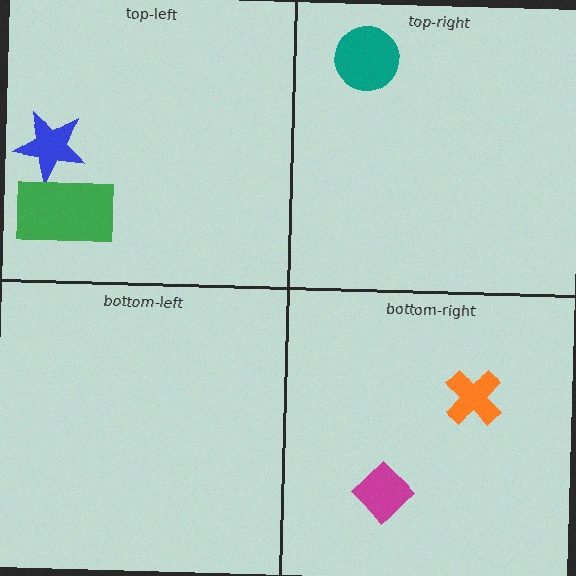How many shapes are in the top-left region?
2.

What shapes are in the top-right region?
The teal circle.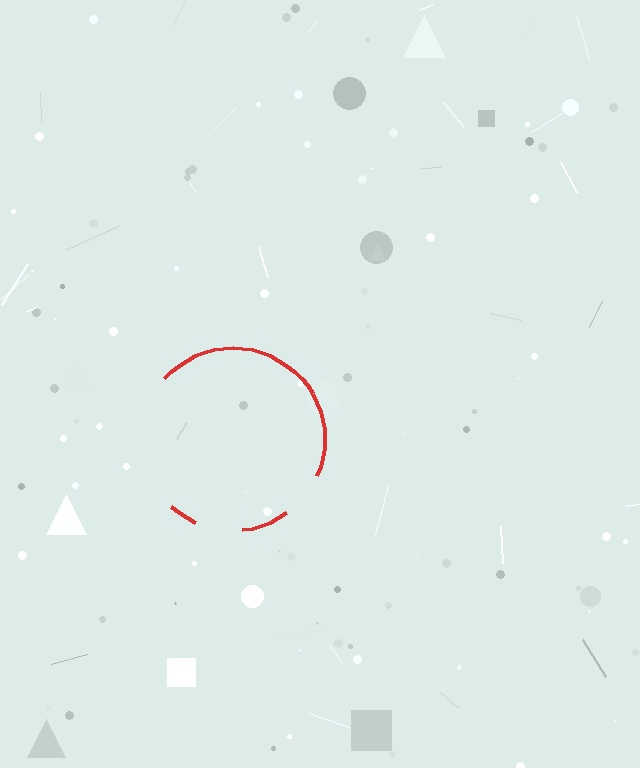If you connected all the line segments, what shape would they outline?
They would outline a circle.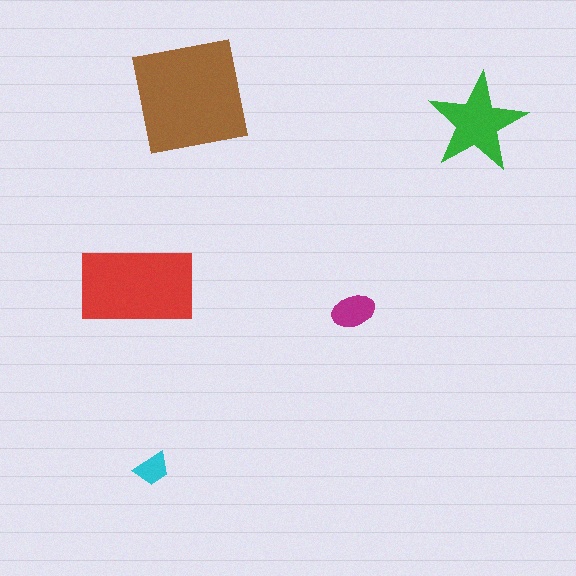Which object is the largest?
The brown square.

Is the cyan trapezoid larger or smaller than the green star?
Smaller.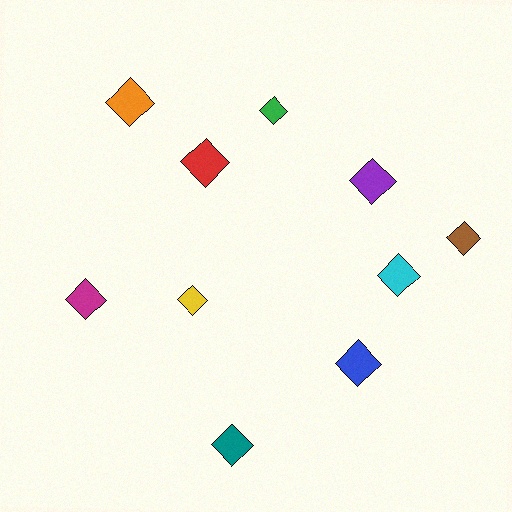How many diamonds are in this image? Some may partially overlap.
There are 10 diamonds.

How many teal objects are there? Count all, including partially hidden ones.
There is 1 teal object.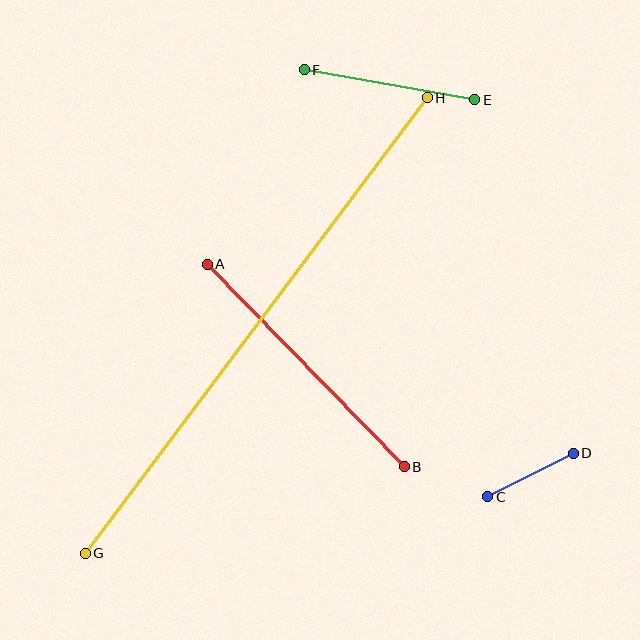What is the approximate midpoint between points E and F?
The midpoint is at approximately (390, 85) pixels.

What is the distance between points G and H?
The distance is approximately 570 pixels.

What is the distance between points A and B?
The distance is approximately 283 pixels.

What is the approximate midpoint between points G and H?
The midpoint is at approximately (256, 326) pixels.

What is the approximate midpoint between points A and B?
The midpoint is at approximately (306, 365) pixels.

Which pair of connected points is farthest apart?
Points G and H are farthest apart.